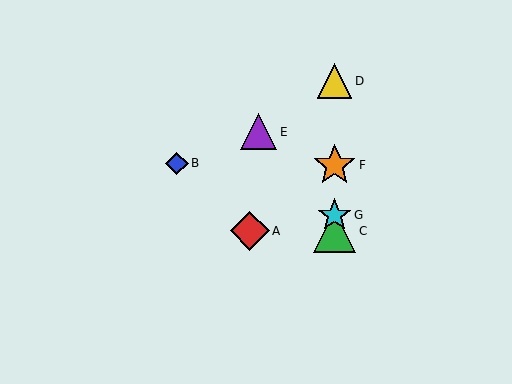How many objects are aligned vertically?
4 objects (C, D, F, G) are aligned vertically.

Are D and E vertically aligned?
No, D is at x≈335 and E is at x≈259.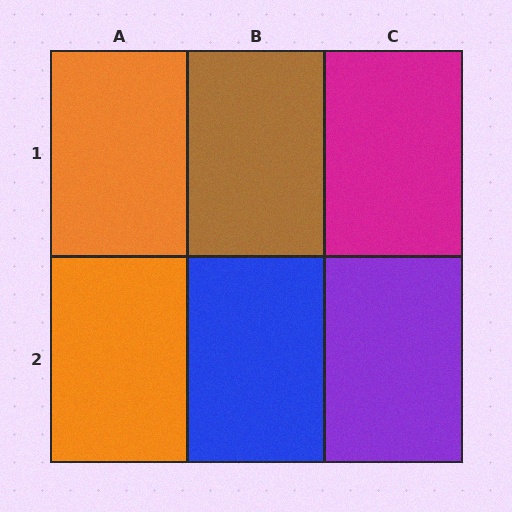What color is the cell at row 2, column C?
Purple.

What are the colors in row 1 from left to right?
Orange, brown, magenta.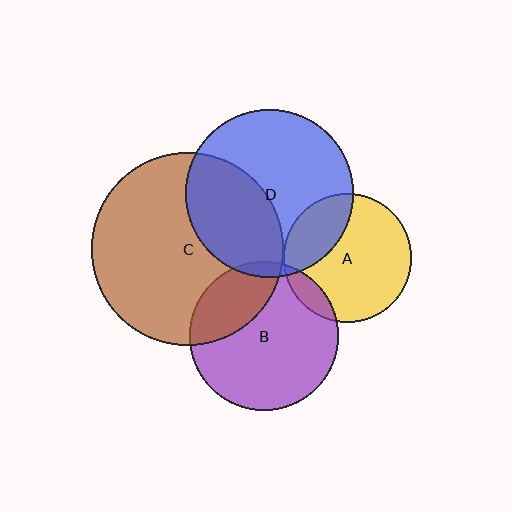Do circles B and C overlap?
Yes.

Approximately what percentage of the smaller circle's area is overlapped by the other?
Approximately 25%.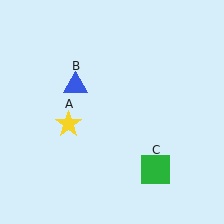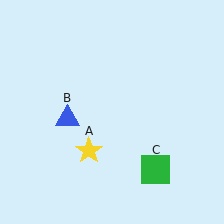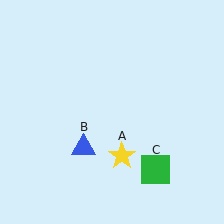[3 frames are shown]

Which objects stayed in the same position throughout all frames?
Green square (object C) remained stationary.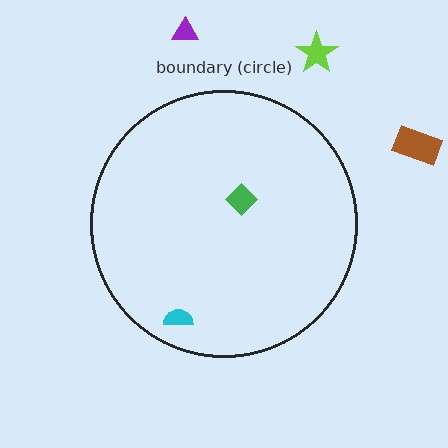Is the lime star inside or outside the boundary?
Outside.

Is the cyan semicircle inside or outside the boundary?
Inside.